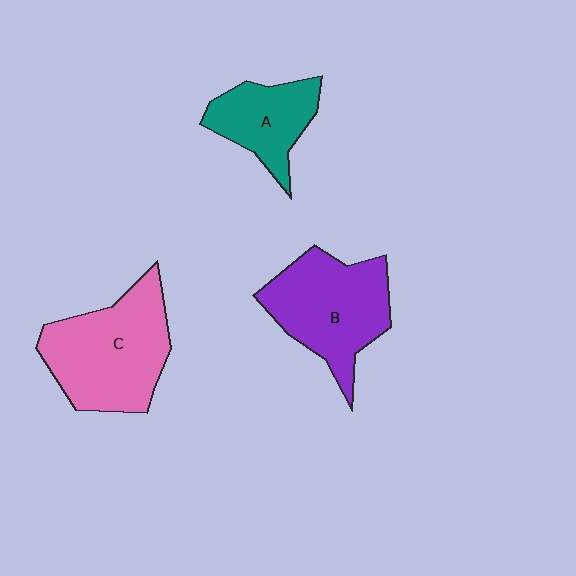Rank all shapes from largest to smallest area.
From largest to smallest: C (pink), B (purple), A (teal).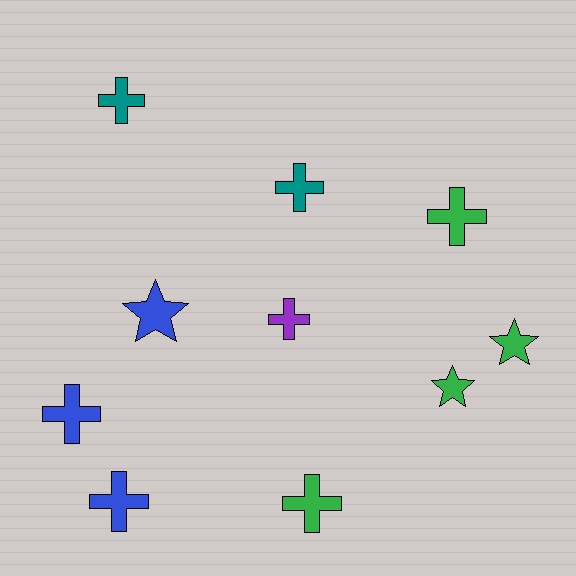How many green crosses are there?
There are 2 green crosses.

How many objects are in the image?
There are 10 objects.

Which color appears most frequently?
Green, with 4 objects.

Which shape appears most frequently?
Cross, with 7 objects.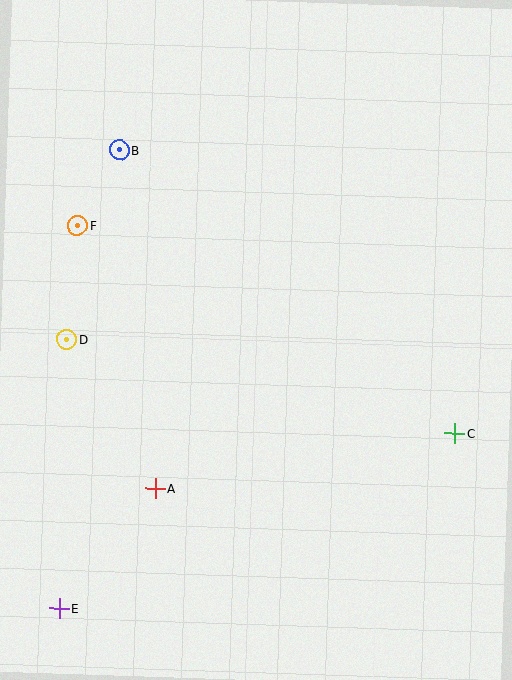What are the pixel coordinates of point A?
Point A is at (155, 488).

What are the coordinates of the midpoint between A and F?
The midpoint between A and F is at (116, 357).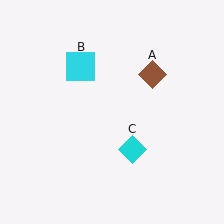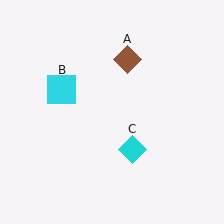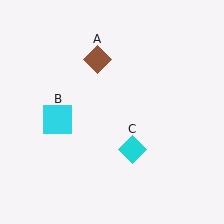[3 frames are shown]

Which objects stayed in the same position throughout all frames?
Cyan diamond (object C) remained stationary.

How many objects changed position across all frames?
2 objects changed position: brown diamond (object A), cyan square (object B).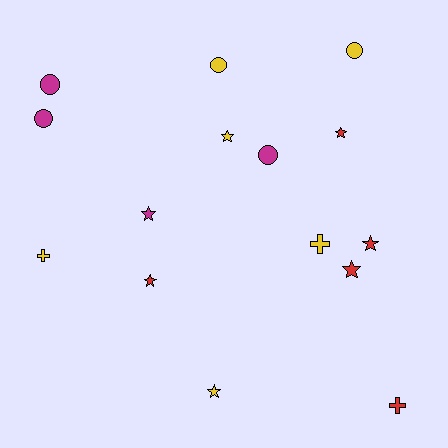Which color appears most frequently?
Yellow, with 6 objects.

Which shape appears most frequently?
Star, with 7 objects.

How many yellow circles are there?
There are 2 yellow circles.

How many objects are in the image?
There are 15 objects.